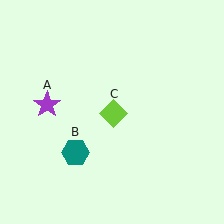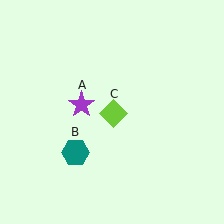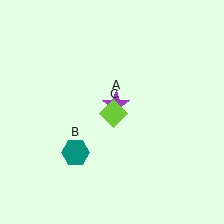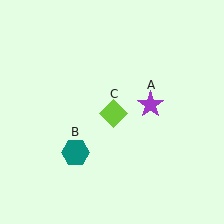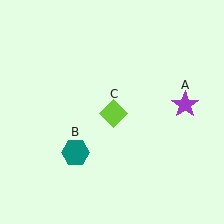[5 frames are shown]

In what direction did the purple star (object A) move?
The purple star (object A) moved right.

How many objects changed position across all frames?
1 object changed position: purple star (object A).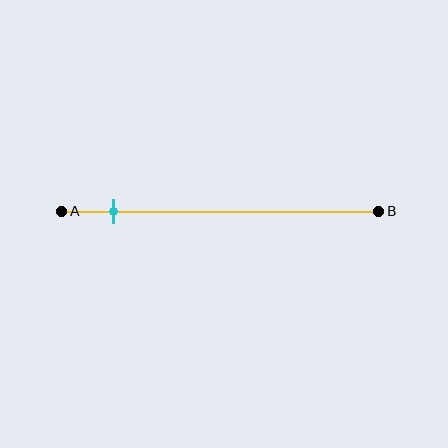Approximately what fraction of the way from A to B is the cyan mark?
The cyan mark is approximately 15% of the way from A to B.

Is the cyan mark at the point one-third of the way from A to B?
No, the mark is at about 15% from A, not at the 33% one-third point.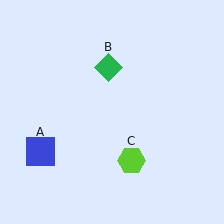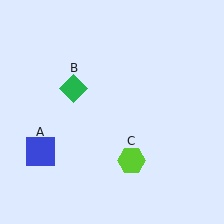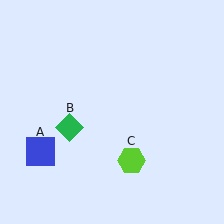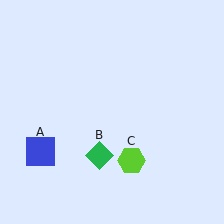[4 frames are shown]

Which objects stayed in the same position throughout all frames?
Blue square (object A) and lime hexagon (object C) remained stationary.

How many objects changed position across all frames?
1 object changed position: green diamond (object B).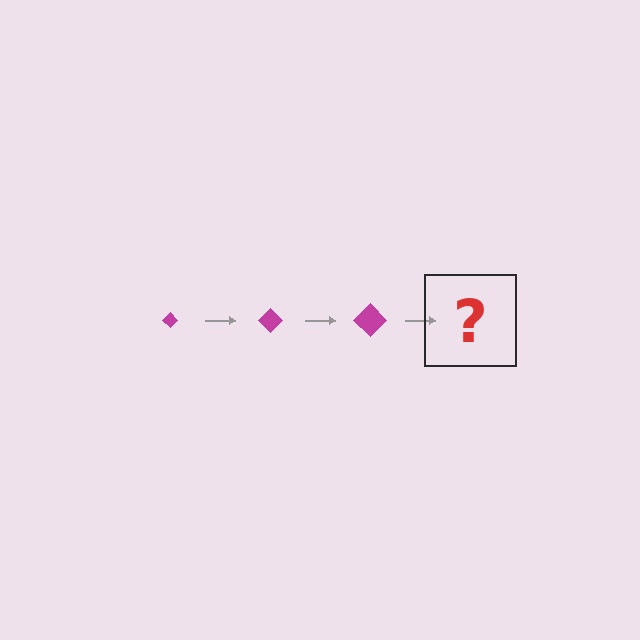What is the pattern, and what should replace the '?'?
The pattern is that the diamond gets progressively larger each step. The '?' should be a magenta diamond, larger than the previous one.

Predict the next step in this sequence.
The next step is a magenta diamond, larger than the previous one.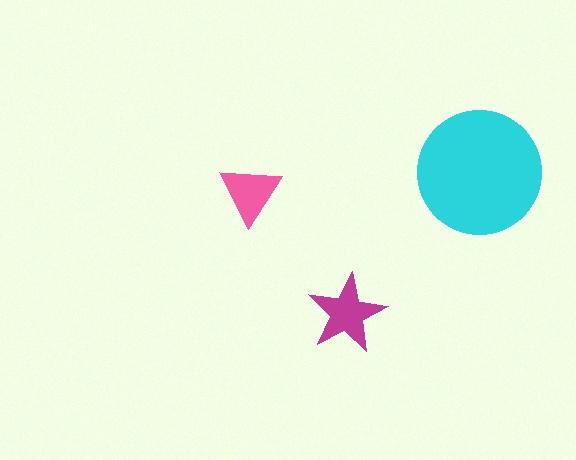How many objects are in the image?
There are 3 objects in the image.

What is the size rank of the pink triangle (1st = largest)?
3rd.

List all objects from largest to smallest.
The cyan circle, the magenta star, the pink triangle.